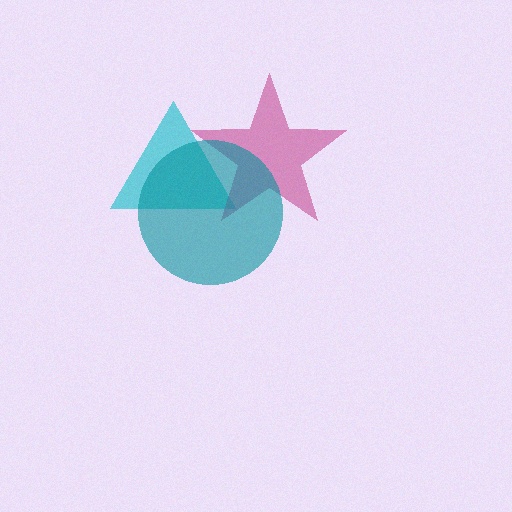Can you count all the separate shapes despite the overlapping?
Yes, there are 3 separate shapes.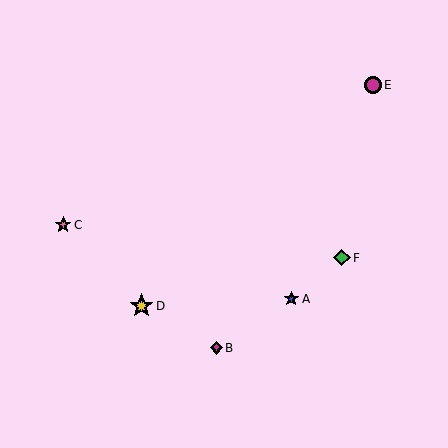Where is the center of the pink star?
The center of the pink star is at (63, 225).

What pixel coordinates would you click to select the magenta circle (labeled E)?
Click at (373, 85) to select the magenta circle E.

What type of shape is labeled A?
Shape A is a blue star.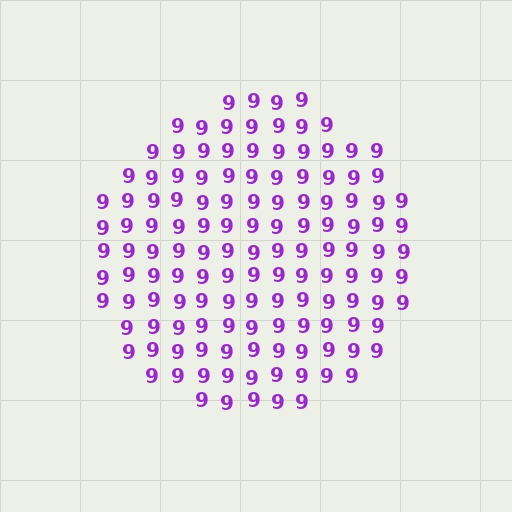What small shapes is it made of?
It is made of small digit 9's.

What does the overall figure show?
The overall figure shows a circle.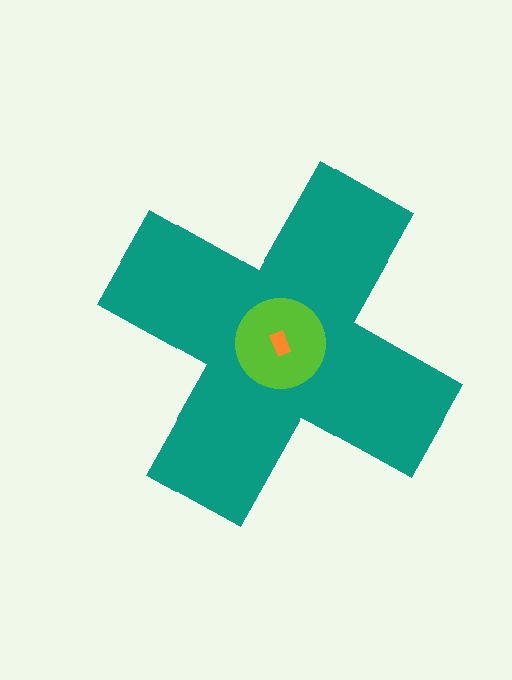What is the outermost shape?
The teal cross.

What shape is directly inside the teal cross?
The lime circle.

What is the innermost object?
The orange rectangle.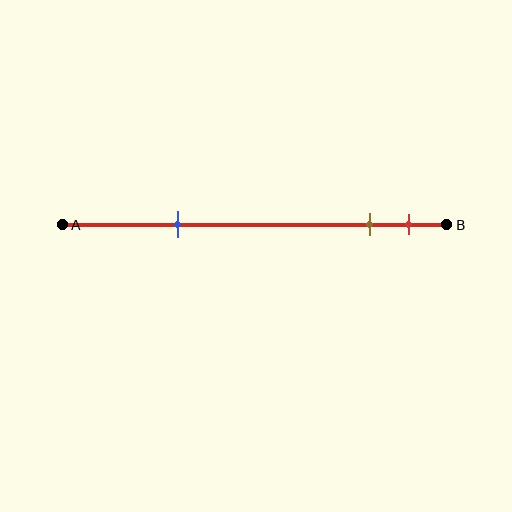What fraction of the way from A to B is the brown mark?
The brown mark is approximately 80% (0.8) of the way from A to B.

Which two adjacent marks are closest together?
The brown and red marks are the closest adjacent pair.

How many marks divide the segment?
There are 3 marks dividing the segment.